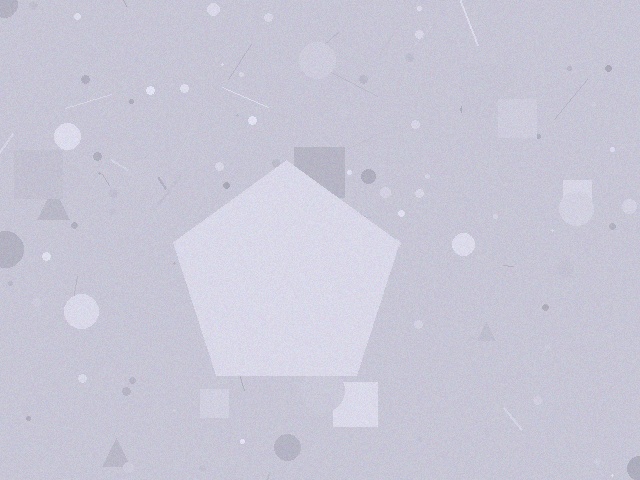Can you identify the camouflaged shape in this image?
The camouflaged shape is a pentagon.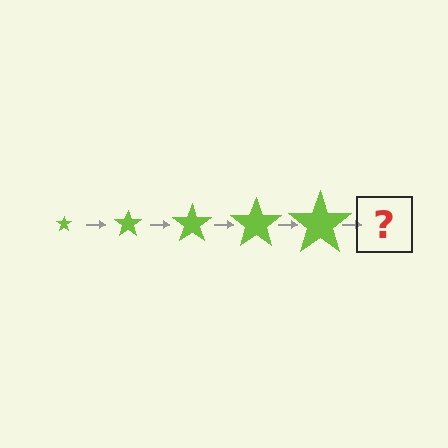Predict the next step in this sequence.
The next step is a lime star, larger than the previous one.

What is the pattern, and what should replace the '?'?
The pattern is that the star gets progressively larger each step. The '?' should be a lime star, larger than the previous one.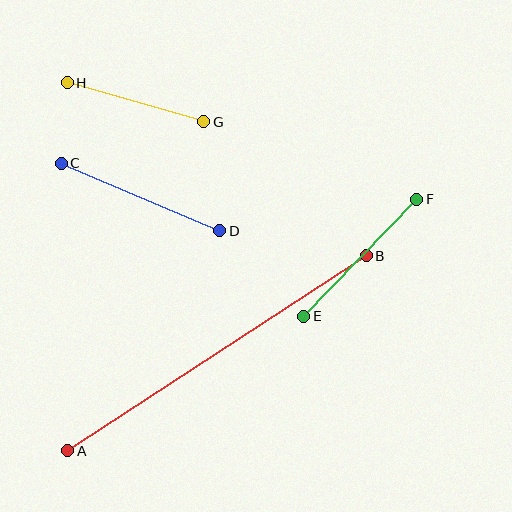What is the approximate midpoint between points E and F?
The midpoint is at approximately (360, 258) pixels.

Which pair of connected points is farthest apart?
Points A and B are farthest apart.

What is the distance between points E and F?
The distance is approximately 162 pixels.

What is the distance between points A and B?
The distance is approximately 357 pixels.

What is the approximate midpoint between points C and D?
The midpoint is at approximately (141, 197) pixels.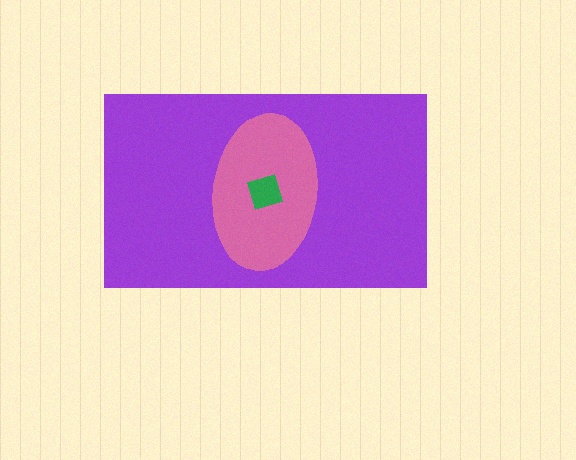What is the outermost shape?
The purple rectangle.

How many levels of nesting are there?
3.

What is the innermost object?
The green diamond.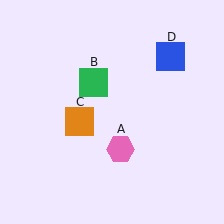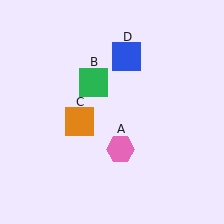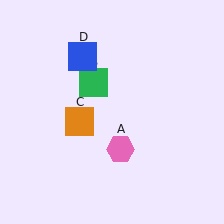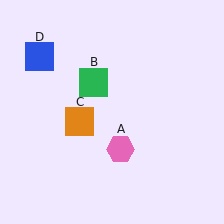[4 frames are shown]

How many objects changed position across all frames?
1 object changed position: blue square (object D).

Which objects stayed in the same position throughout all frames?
Pink hexagon (object A) and green square (object B) and orange square (object C) remained stationary.